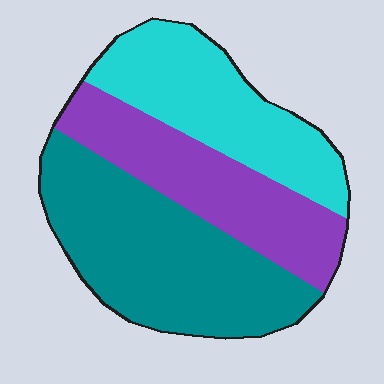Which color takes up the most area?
Teal, at roughly 40%.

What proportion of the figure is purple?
Purple covers about 30% of the figure.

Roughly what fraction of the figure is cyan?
Cyan takes up between a sixth and a third of the figure.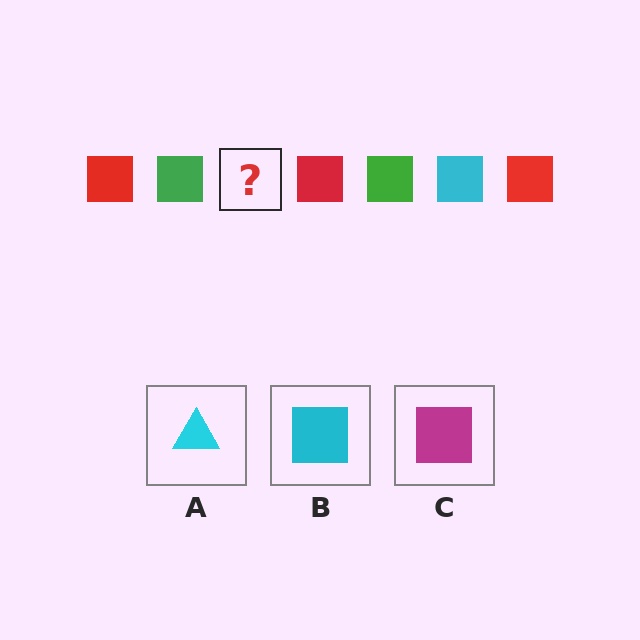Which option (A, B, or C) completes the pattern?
B.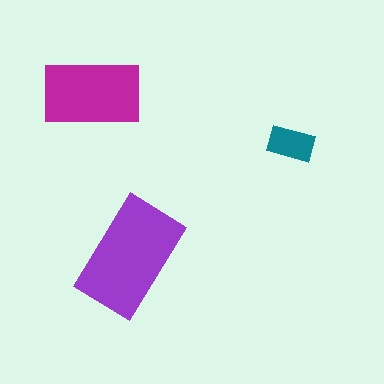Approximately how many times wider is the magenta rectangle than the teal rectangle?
About 2 times wider.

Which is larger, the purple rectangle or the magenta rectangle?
The purple one.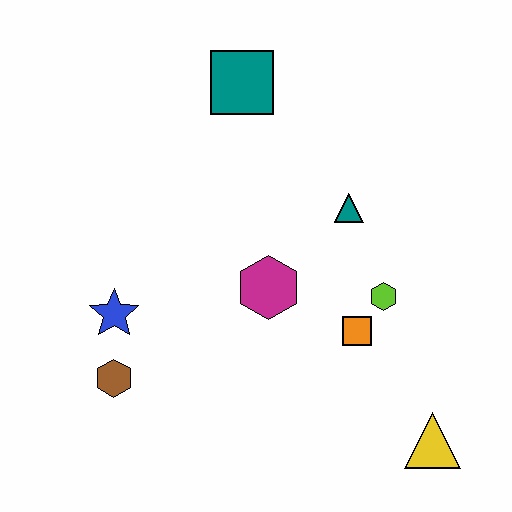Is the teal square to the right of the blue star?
Yes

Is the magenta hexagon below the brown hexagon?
No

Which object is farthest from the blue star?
The yellow triangle is farthest from the blue star.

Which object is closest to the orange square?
The lime hexagon is closest to the orange square.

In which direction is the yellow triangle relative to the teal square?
The yellow triangle is below the teal square.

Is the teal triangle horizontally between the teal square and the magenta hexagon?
No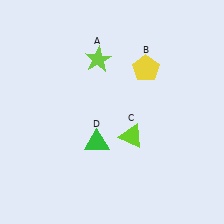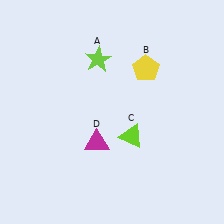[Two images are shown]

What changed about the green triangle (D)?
In Image 1, D is green. In Image 2, it changed to magenta.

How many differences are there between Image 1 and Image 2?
There is 1 difference between the two images.